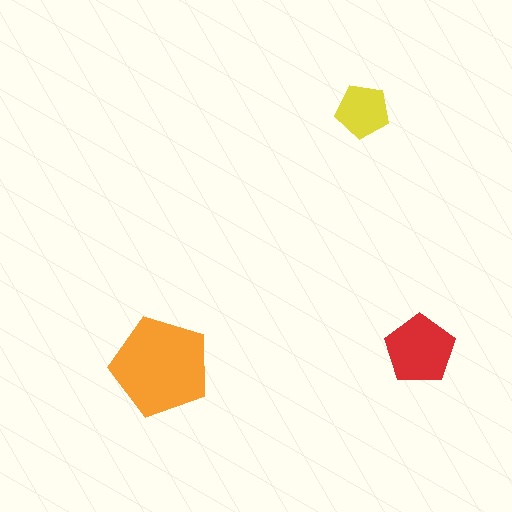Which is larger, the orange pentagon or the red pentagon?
The orange one.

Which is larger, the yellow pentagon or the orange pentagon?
The orange one.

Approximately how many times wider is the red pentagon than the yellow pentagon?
About 1.5 times wider.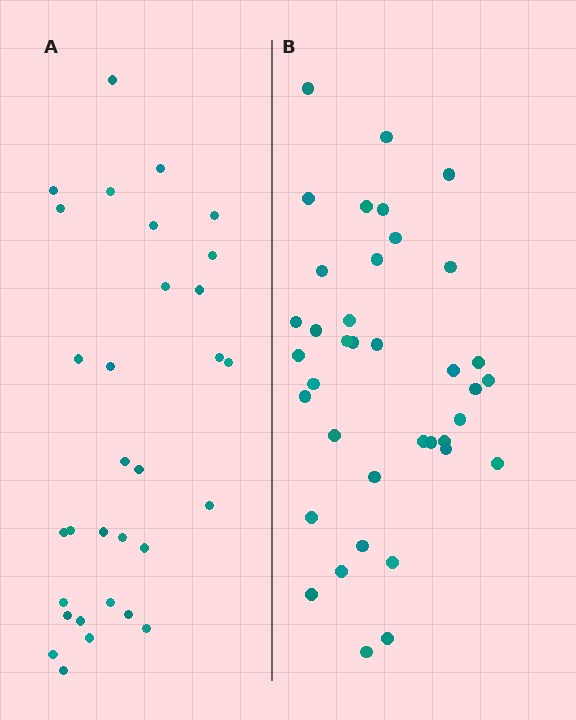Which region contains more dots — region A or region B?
Region B (the right region) has more dots.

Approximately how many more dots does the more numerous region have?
Region B has roughly 8 or so more dots than region A.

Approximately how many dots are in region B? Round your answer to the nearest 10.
About 40 dots. (The exact count is 38, which rounds to 40.)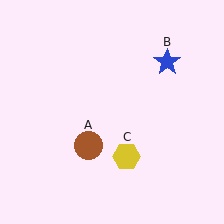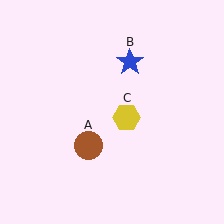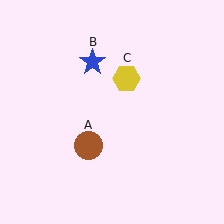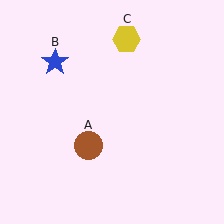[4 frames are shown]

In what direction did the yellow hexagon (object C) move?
The yellow hexagon (object C) moved up.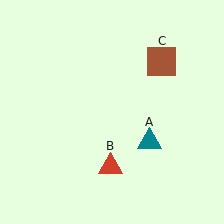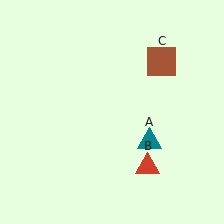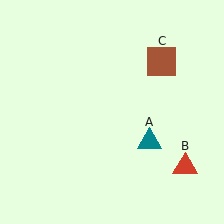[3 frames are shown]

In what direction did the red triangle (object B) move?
The red triangle (object B) moved right.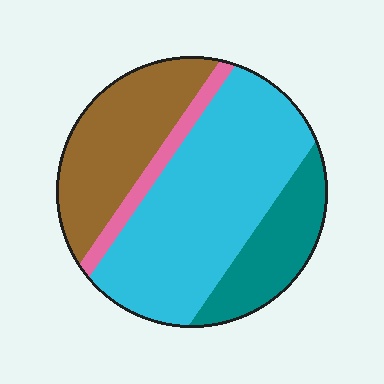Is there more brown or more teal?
Brown.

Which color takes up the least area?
Pink, at roughly 5%.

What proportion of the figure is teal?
Teal covers 17% of the figure.